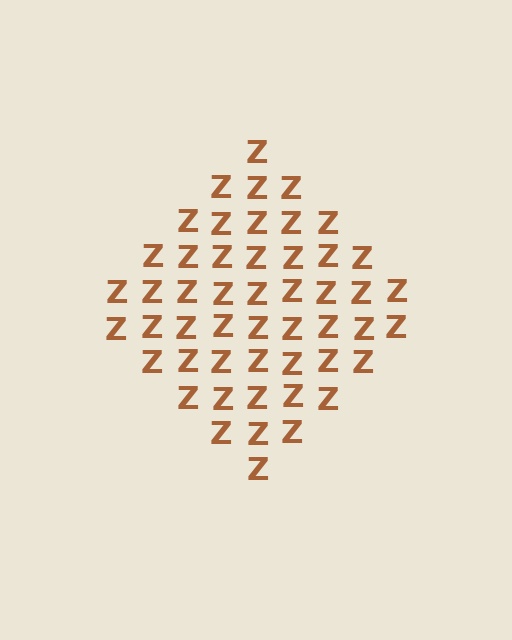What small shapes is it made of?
It is made of small letter Z's.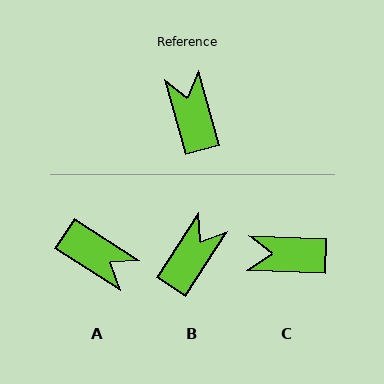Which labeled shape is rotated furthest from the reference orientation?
A, about 138 degrees away.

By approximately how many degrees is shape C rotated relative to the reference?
Approximately 72 degrees counter-clockwise.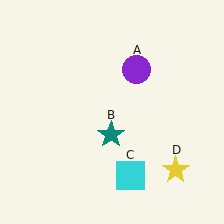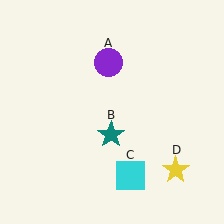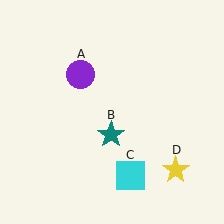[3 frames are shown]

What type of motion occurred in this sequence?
The purple circle (object A) rotated counterclockwise around the center of the scene.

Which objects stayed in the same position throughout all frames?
Teal star (object B) and cyan square (object C) and yellow star (object D) remained stationary.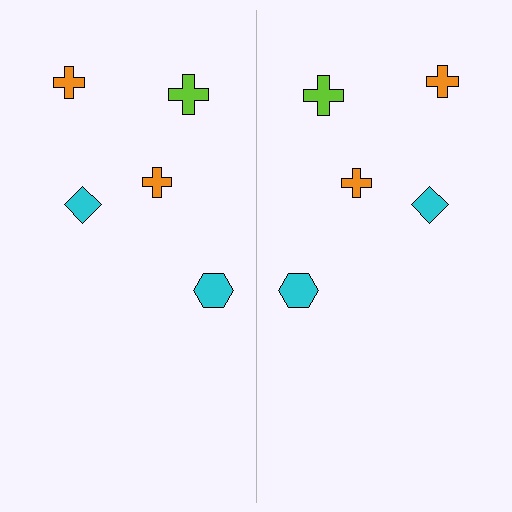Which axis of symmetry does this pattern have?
The pattern has a vertical axis of symmetry running through the center of the image.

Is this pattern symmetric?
Yes, this pattern has bilateral (reflection) symmetry.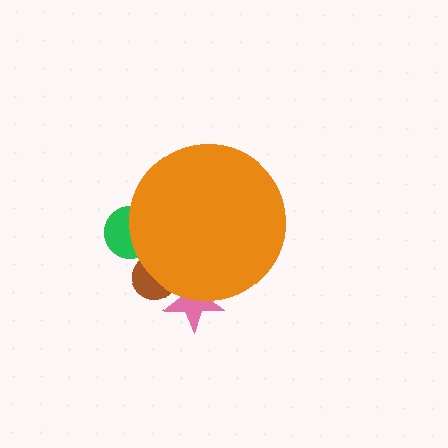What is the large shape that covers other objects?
An orange circle.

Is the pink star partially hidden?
Yes, the pink star is partially hidden behind the orange circle.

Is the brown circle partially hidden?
Yes, the brown circle is partially hidden behind the orange circle.